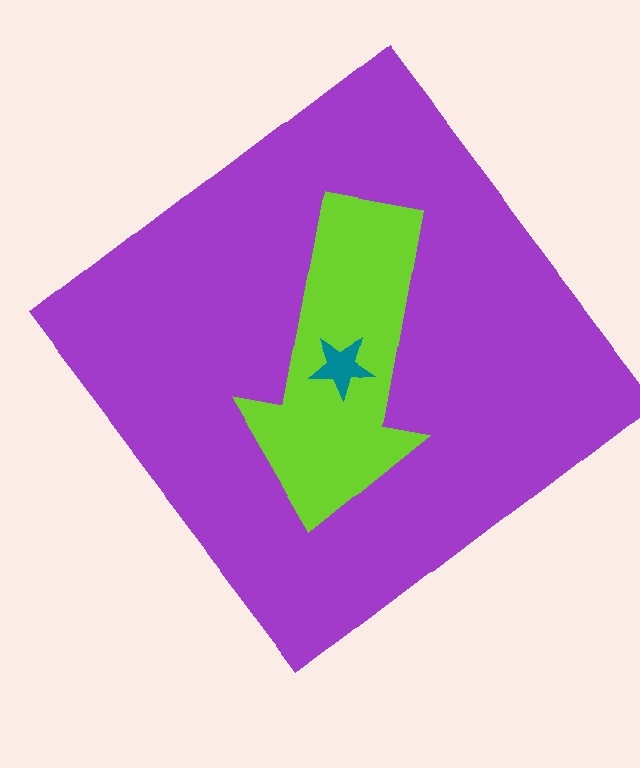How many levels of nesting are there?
3.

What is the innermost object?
The teal star.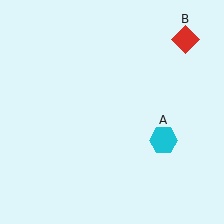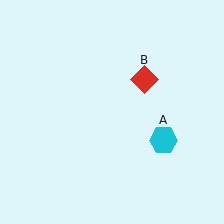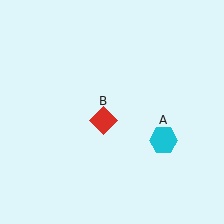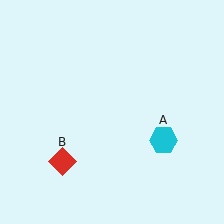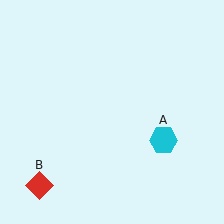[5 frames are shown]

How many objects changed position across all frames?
1 object changed position: red diamond (object B).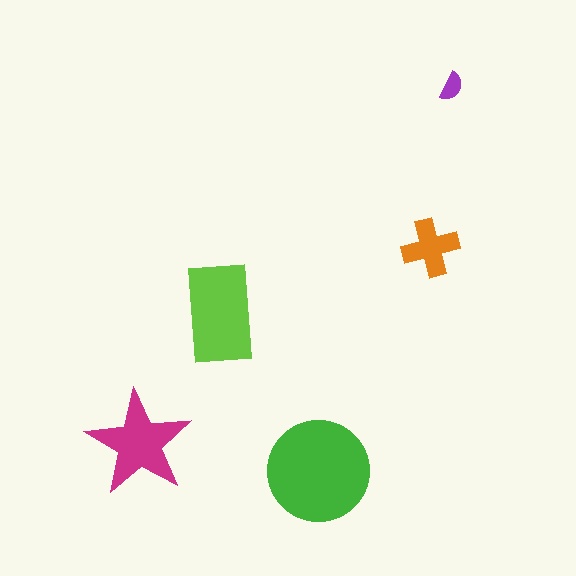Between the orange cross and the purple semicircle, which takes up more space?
The orange cross.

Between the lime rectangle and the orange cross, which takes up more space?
The lime rectangle.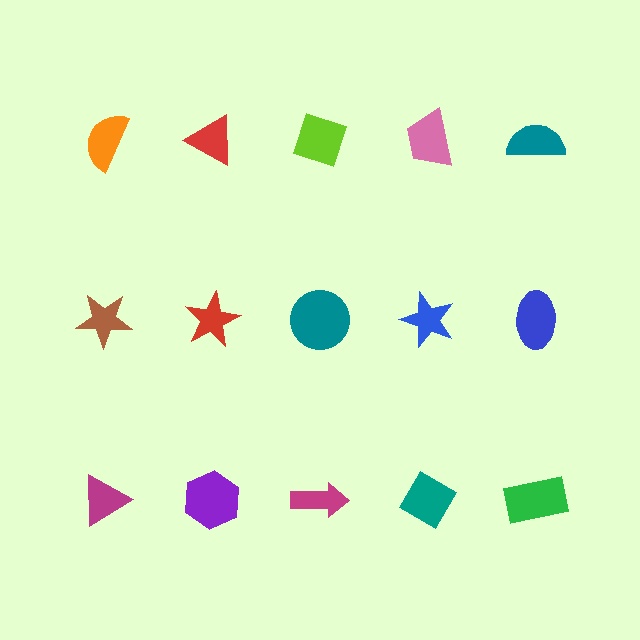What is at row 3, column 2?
A purple hexagon.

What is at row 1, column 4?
A pink trapezoid.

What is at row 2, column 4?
A blue star.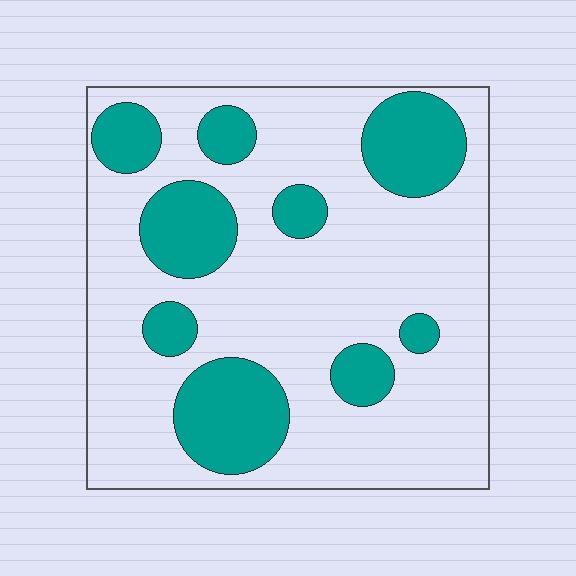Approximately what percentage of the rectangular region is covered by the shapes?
Approximately 25%.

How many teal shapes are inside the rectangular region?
9.